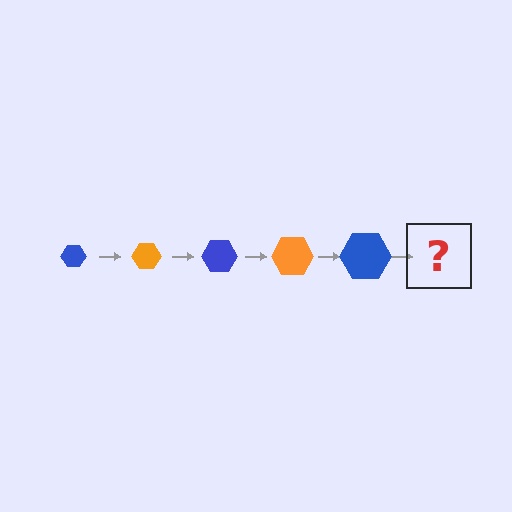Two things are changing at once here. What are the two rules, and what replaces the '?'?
The two rules are that the hexagon grows larger each step and the color cycles through blue and orange. The '?' should be an orange hexagon, larger than the previous one.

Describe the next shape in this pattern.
It should be an orange hexagon, larger than the previous one.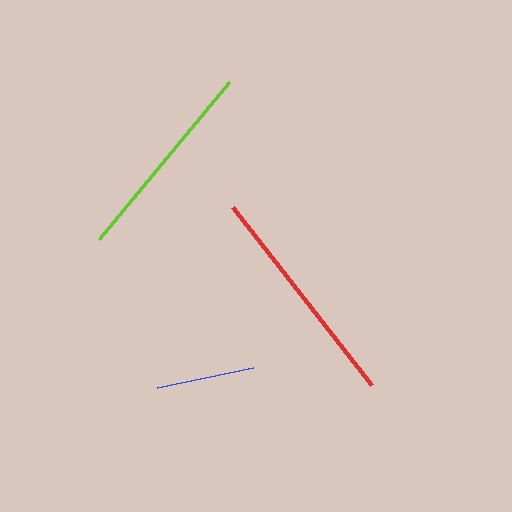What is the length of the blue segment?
The blue segment is approximately 99 pixels long.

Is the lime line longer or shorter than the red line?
The red line is longer than the lime line.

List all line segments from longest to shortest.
From longest to shortest: red, lime, blue.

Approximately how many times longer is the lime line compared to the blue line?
The lime line is approximately 2.1 times the length of the blue line.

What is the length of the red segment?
The red segment is approximately 226 pixels long.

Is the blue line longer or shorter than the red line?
The red line is longer than the blue line.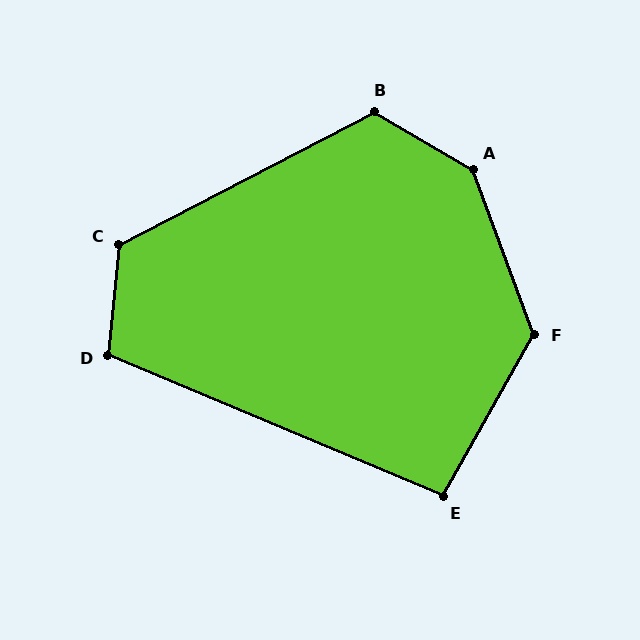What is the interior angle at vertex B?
Approximately 123 degrees (obtuse).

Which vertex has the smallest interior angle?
E, at approximately 97 degrees.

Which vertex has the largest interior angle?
A, at approximately 140 degrees.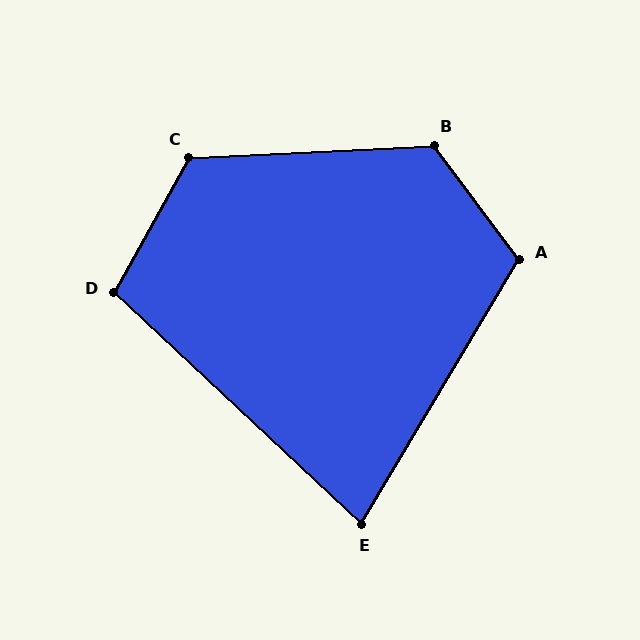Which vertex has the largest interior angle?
B, at approximately 124 degrees.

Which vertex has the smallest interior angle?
E, at approximately 78 degrees.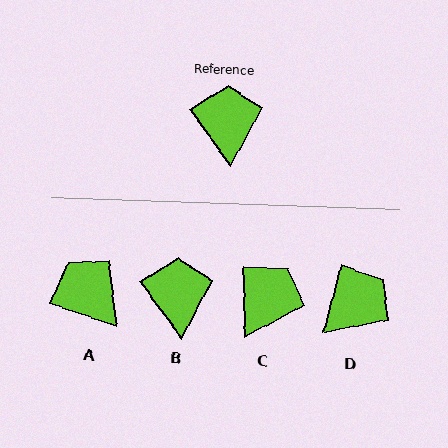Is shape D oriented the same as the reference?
No, it is off by about 51 degrees.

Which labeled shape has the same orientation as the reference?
B.